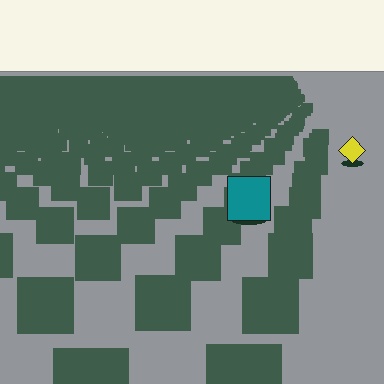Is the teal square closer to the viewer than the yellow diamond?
Yes. The teal square is closer — you can tell from the texture gradient: the ground texture is coarser near it.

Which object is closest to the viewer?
The teal square is closest. The texture marks near it are larger and more spread out.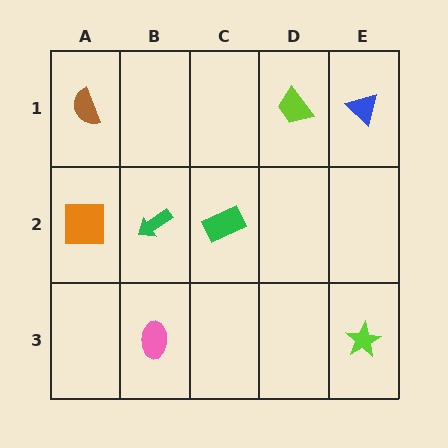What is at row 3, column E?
A lime star.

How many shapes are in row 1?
3 shapes.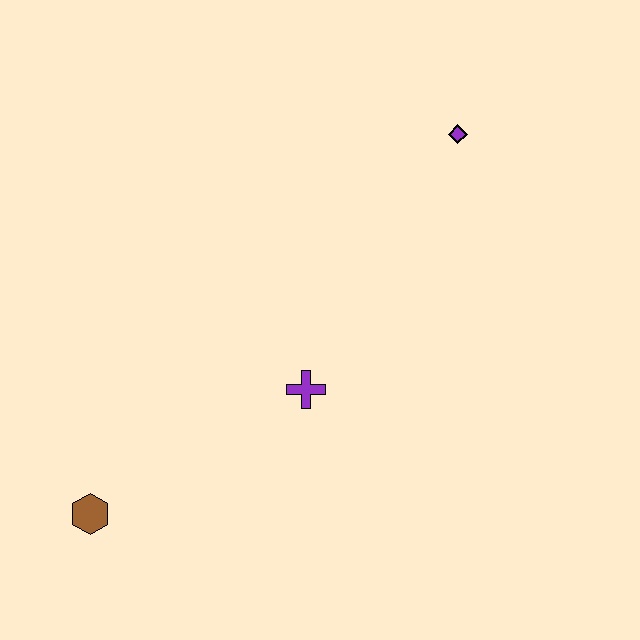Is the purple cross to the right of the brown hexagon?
Yes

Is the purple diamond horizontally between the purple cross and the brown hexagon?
No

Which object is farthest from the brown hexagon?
The purple diamond is farthest from the brown hexagon.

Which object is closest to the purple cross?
The brown hexagon is closest to the purple cross.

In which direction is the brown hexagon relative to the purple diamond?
The brown hexagon is below the purple diamond.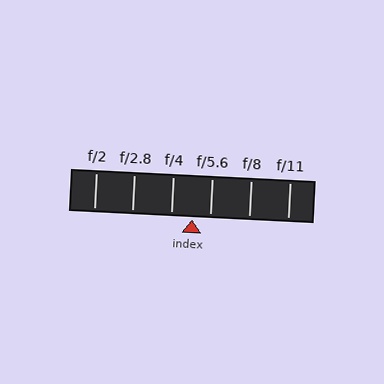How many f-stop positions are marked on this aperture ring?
There are 6 f-stop positions marked.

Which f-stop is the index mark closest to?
The index mark is closest to f/5.6.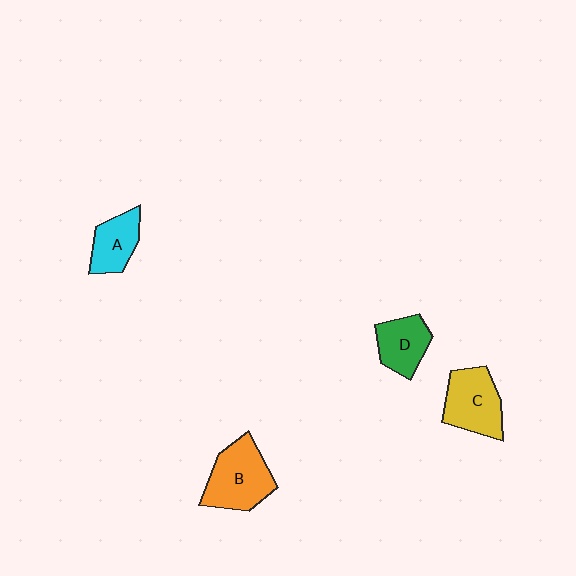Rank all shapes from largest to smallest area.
From largest to smallest: B (orange), C (yellow), D (green), A (cyan).